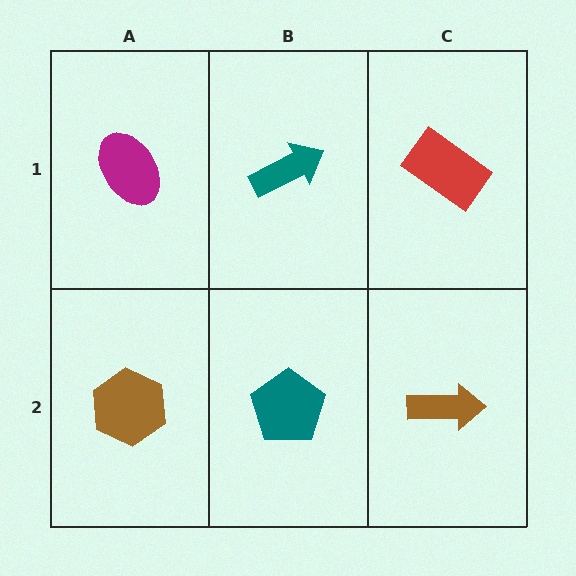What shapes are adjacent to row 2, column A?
A magenta ellipse (row 1, column A), a teal pentagon (row 2, column B).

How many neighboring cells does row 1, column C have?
2.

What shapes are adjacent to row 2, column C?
A red rectangle (row 1, column C), a teal pentagon (row 2, column B).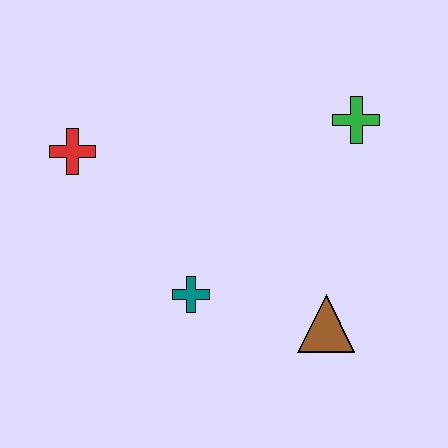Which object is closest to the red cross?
The teal cross is closest to the red cross.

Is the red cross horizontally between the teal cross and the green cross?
No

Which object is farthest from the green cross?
The red cross is farthest from the green cross.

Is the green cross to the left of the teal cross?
No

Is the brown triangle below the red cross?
Yes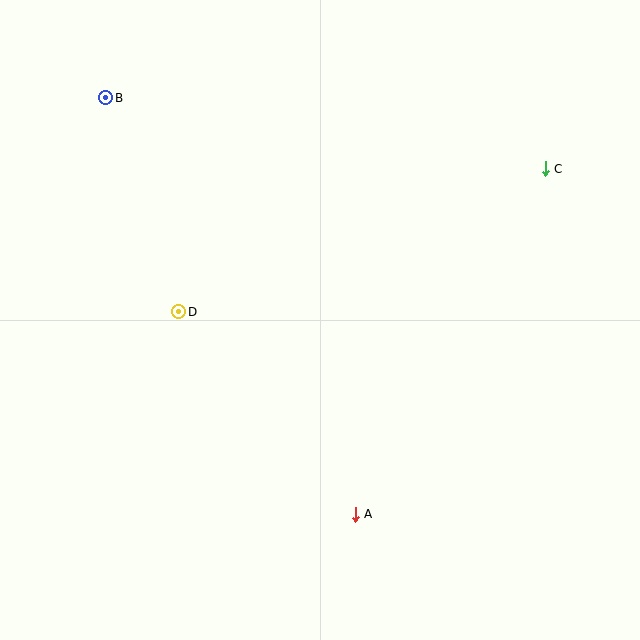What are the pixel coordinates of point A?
Point A is at (355, 514).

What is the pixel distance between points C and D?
The distance between C and D is 393 pixels.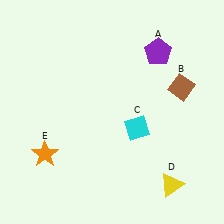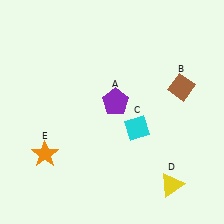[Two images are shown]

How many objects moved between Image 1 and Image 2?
1 object moved between the two images.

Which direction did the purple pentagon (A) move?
The purple pentagon (A) moved down.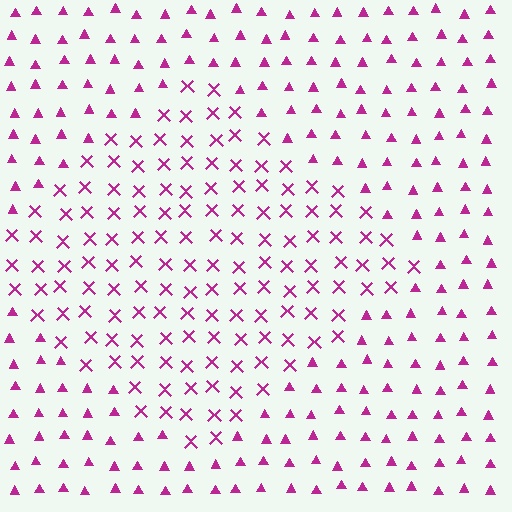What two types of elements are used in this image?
The image uses X marks inside the diamond region and triangles outside it.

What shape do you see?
I see a diamond.